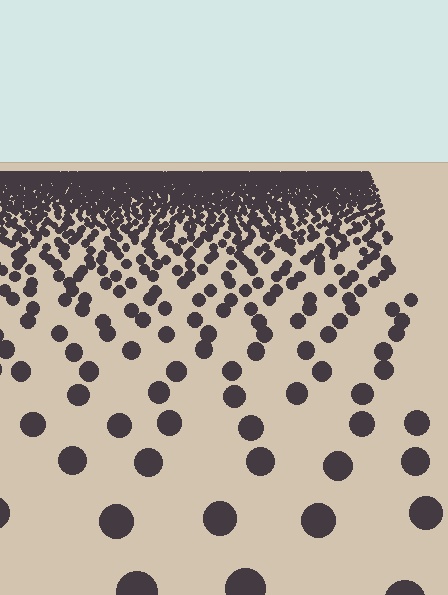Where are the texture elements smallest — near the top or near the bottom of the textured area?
Near the top.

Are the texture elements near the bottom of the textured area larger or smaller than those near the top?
Larger. Near the bottom, elements are closer to the viewer and appear at a bigger on-screen size.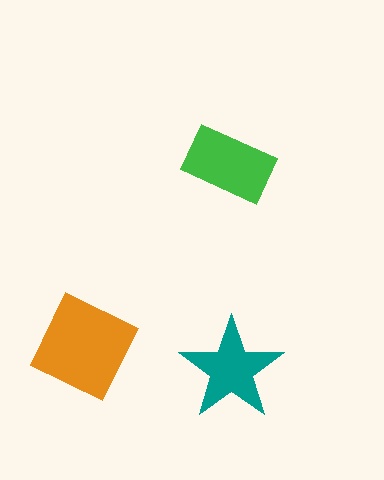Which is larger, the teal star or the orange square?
The orange square.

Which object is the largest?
The orange square.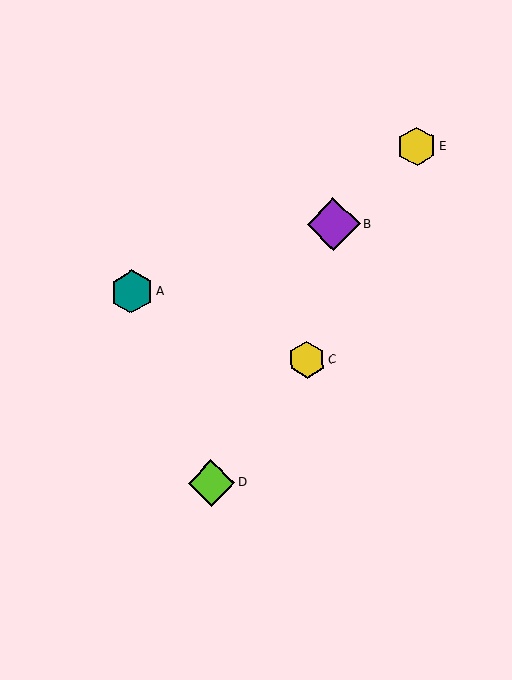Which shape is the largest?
The purple diamond (labeled B) is the largest.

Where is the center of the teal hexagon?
The center of the teal hexagon is at (132, 292).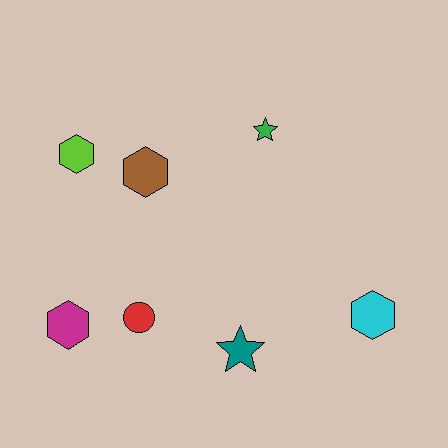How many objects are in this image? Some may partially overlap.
There are 7 objects.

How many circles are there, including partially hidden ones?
There is 1 circle.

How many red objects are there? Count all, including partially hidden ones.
There is 1 red object.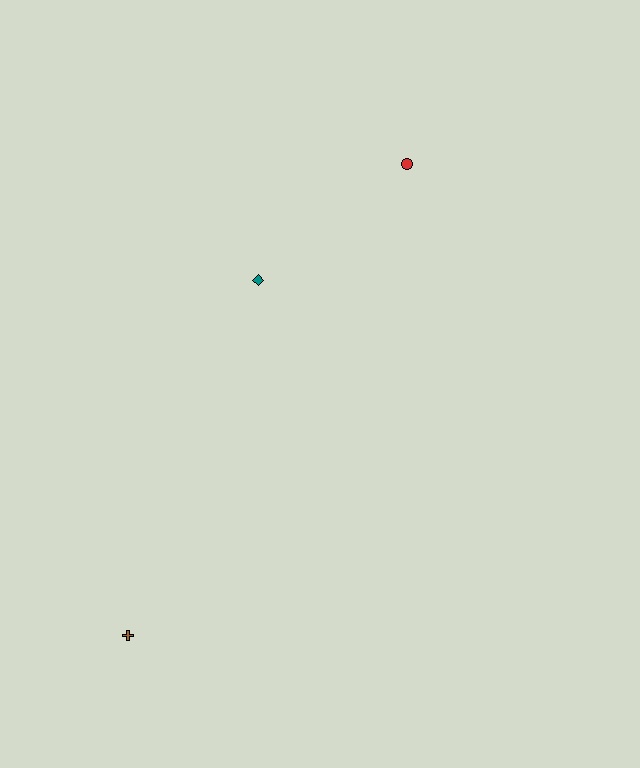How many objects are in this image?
There are 3 objects.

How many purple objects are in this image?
There are no purple objects.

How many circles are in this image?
There is 1 circle.